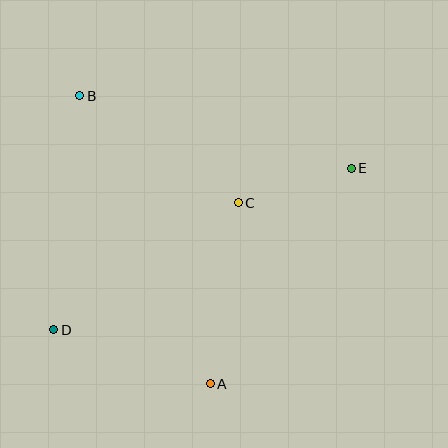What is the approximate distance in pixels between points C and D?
The distance between C and D is approximately 224 pixels.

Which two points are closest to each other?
Points C and E are closest to each other.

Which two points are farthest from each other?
Points D and E are farthest from each other.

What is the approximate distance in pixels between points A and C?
The distance between A and C is approximately 183 pixels.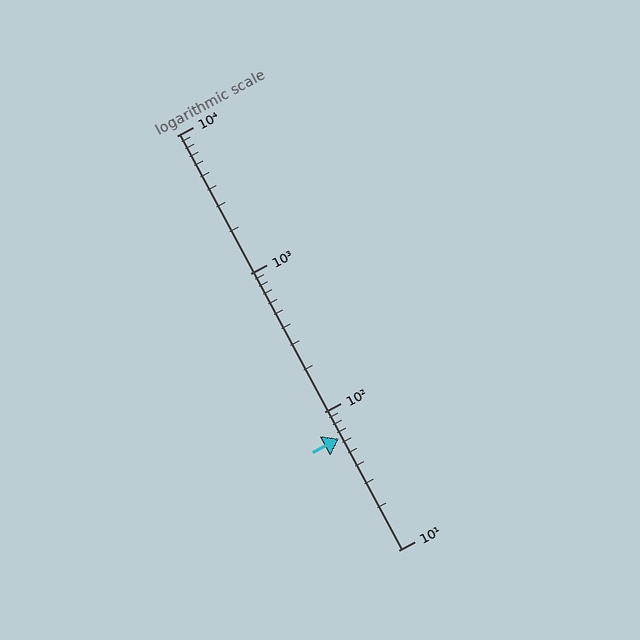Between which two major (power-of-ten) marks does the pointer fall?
The pointer is between 10 and 100.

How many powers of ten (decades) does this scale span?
The scale spans 3 decades, from 10 to 10000.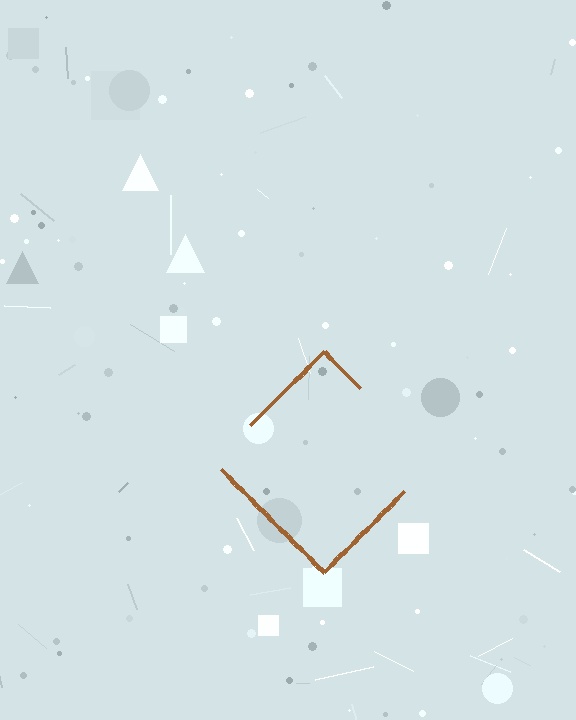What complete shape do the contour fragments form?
The contour fragments form a diamond.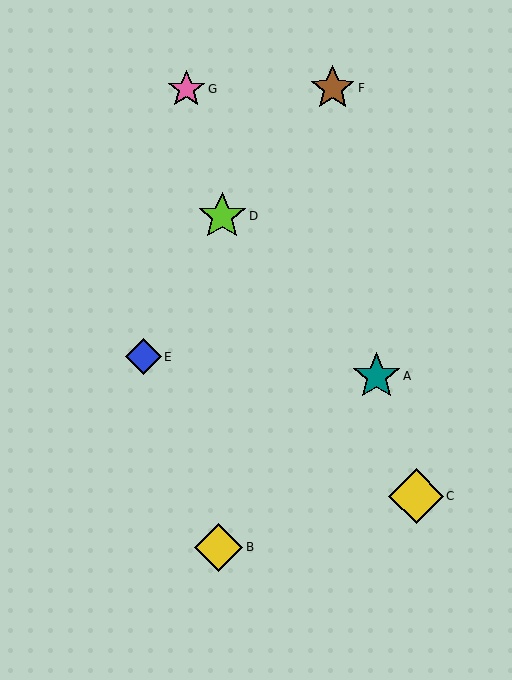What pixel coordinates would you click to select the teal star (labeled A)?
Click at (376, 376) to select the teal star A.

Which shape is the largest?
The yellow diamond (labeled C) is the largest.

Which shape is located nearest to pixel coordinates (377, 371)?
The teal star (labeled A) at (376, 376) is nearest to that location.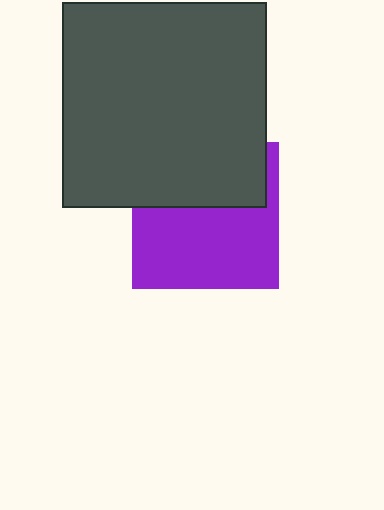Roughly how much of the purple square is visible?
About half of it is visible (roughly 59%).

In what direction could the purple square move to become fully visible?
The purple square could move down. That would shift it out from behind the dark gray square entirely.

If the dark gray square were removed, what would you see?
You would see the complete purple square.